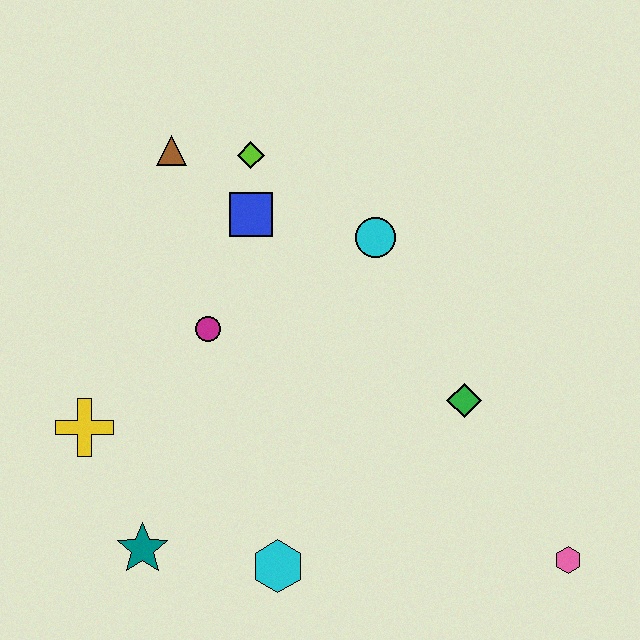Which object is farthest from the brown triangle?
The pink hexagon is farthest from the brown triangle.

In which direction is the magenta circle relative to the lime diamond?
The magenta circle is below the lime diamond.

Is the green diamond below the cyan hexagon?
No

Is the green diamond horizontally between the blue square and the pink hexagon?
Yes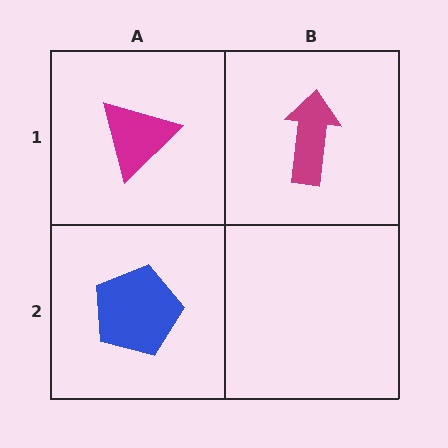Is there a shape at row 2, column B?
No, that cell is empty.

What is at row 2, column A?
A blue pentagon.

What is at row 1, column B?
A magenta arrow.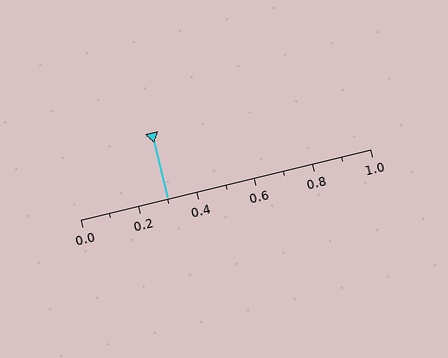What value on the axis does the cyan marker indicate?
The marker indicates approximately 0.3.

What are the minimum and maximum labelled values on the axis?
The axis runs from 0.0 to 1.0.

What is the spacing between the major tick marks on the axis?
The major ticks are spaced 0.2 apart.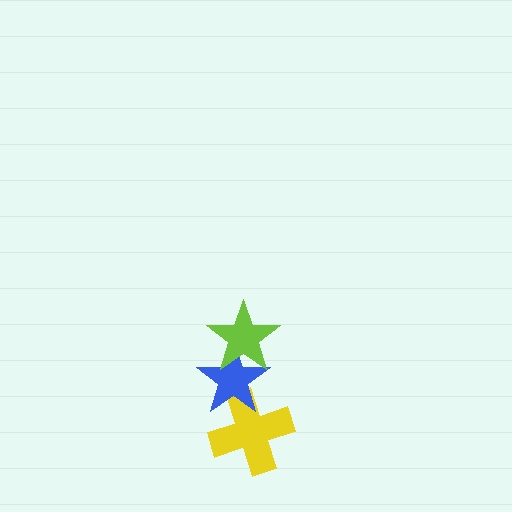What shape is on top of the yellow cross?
The blue star is on top of the yellow cross.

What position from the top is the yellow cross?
The yellow cross is 3rd from the top.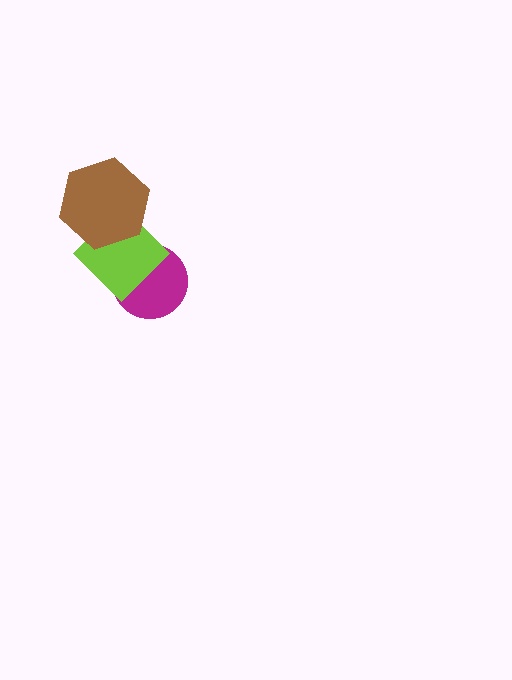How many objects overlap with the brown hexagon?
1 object overlaps with the brown hexagon.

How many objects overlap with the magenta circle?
1 object overlaps with the magenta circle.